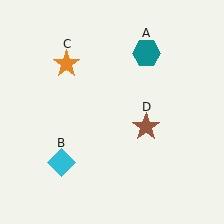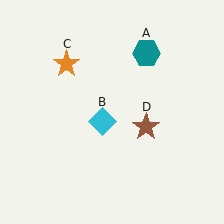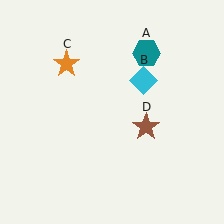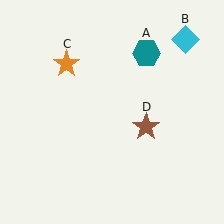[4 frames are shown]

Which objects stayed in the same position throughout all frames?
Teal hexagon (object A) and orange star (object C) and brown star (object D) remained stationary.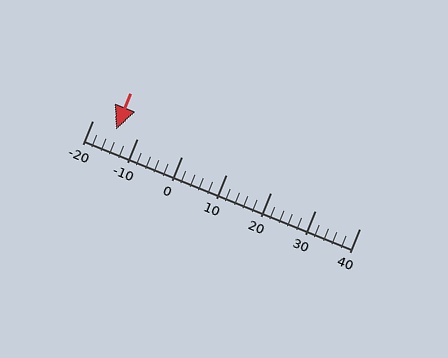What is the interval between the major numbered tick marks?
The major tick marks are spaced 10 units apart.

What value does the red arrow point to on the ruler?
The red arrow points to approximately -15.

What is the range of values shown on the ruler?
The ruler shows values from -20 to 40.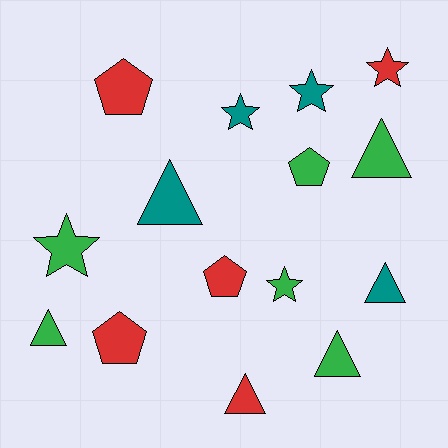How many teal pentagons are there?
There are no teal pentagons.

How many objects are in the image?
There are 15 objects.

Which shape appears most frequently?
Triangle, with 6 objects.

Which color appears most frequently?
Green, with 6 objects.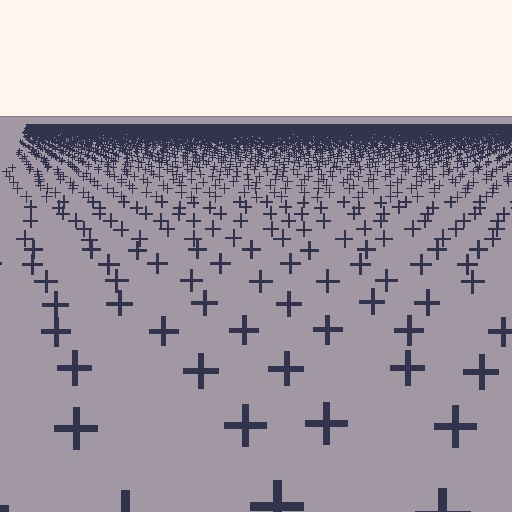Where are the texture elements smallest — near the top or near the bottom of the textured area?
Near the top.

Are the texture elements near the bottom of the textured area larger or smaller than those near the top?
Larger. Near the bottom, elements are closer to the viewer and appear at a bigger on-screen size.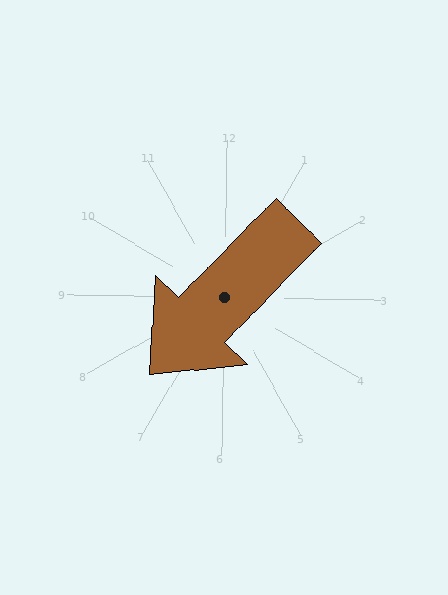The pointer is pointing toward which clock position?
Roughly 7 o'clock.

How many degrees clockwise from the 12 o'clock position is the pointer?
Approximately 223 degrees.